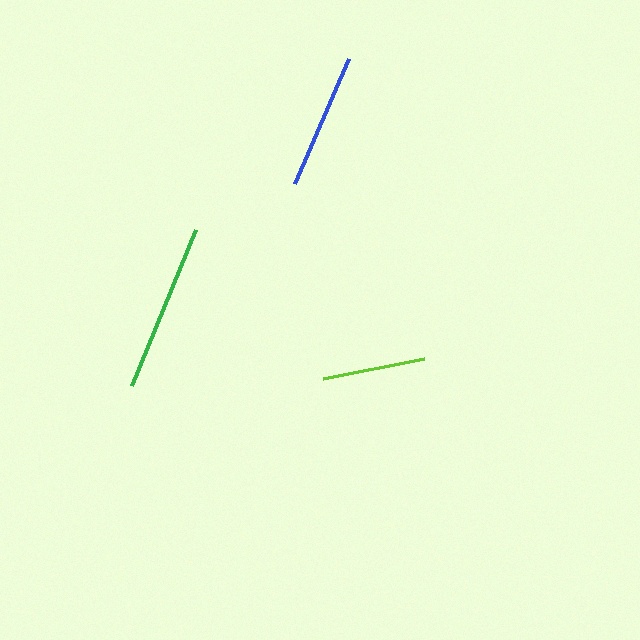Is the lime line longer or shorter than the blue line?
The blue line is longer than the lime line.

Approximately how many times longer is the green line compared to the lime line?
The green line is approximately 1.6 times the length of the lime line.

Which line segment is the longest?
The green line is the longest at approximately 169 pixels.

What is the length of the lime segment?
The lime segment is approximately 103 pixels long.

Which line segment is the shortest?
The lime line is the shortest at approximately 103 pixels.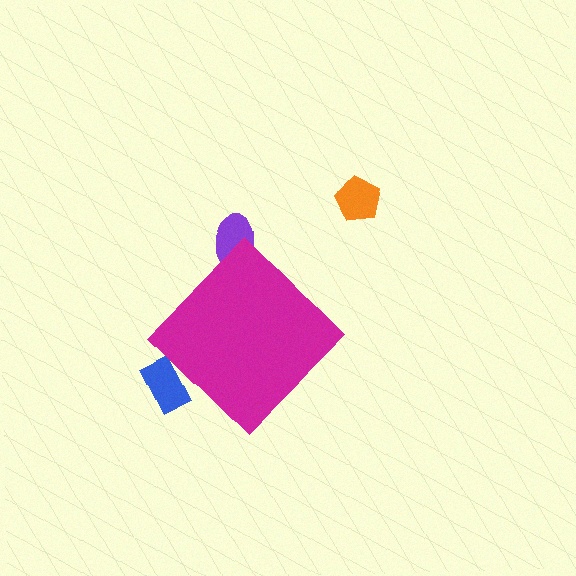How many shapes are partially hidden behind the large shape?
2 shapes are partially hidden.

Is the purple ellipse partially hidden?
Yes, the purple ellipse is partially hidden behind the magenta diamond.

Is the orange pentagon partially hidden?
No, the orange pentagon is fully visible.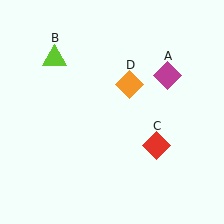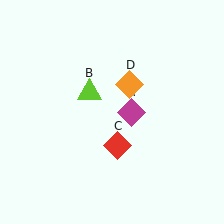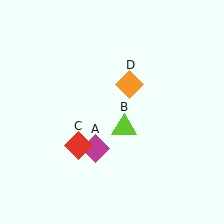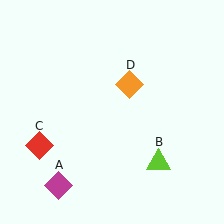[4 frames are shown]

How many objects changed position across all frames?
3 objects changed position: magenta diamond (object A), lime triangle (object B), red diamond (object C).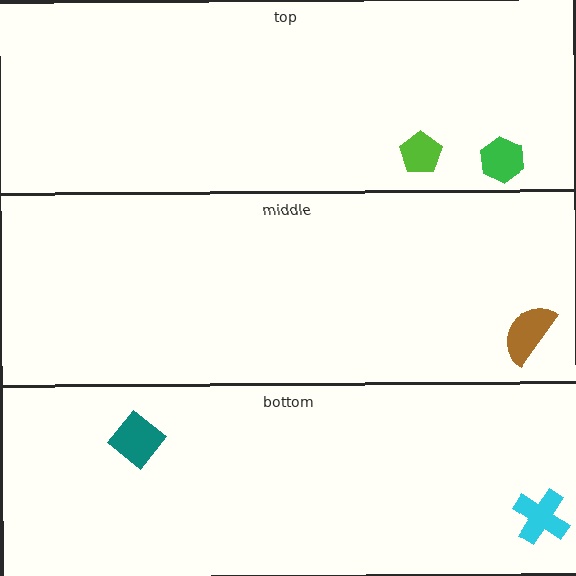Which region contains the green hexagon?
The top region.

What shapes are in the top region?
The lime pentagon, the green hexagon.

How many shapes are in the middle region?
1.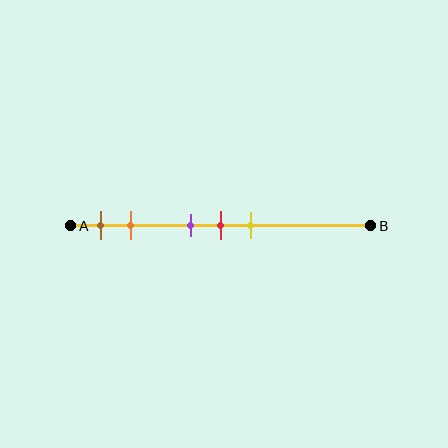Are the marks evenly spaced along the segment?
No, the marks are not evenly spaced.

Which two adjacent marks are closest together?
The purple and red marks are the closest adjacent pair.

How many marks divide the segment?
There are 5 marks dividing the segment.